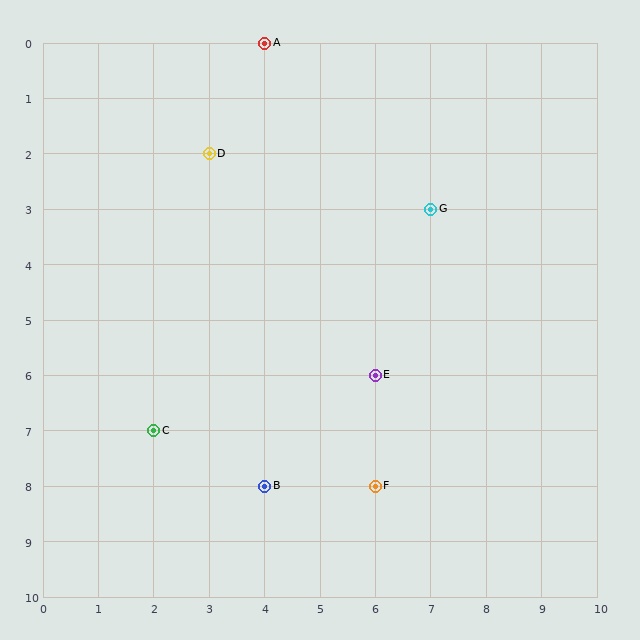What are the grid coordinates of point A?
Point A is at grid coordinates (4, 0).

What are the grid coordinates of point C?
Point C is at grid coordinates (2, 7).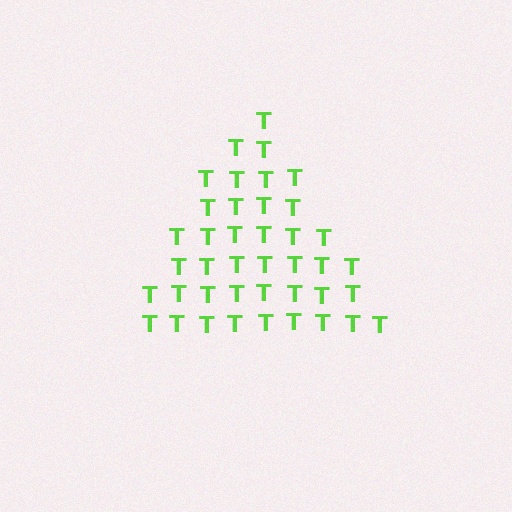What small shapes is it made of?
It is made of small letter T's.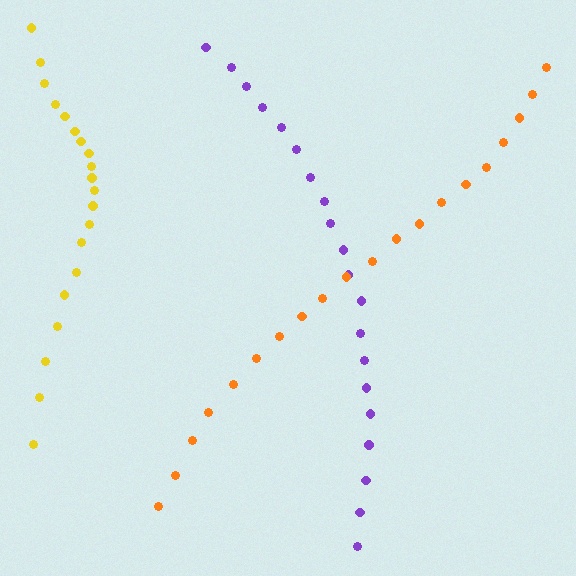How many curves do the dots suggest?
There are 3 distinct paths.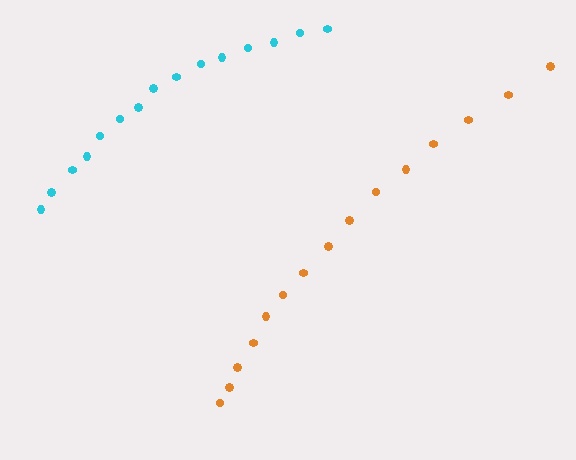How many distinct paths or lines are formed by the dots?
There are 2 distinct paths.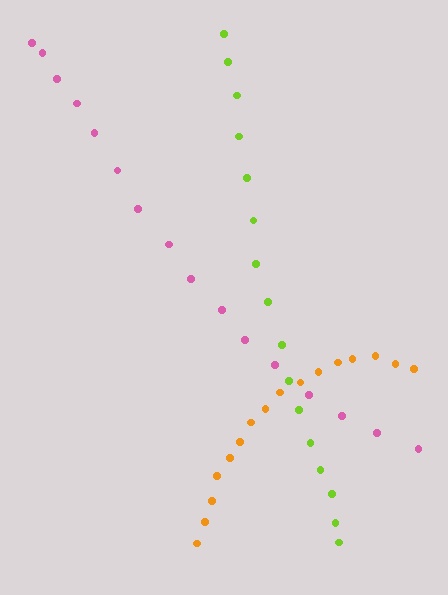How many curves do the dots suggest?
There are 3 distinct paths.